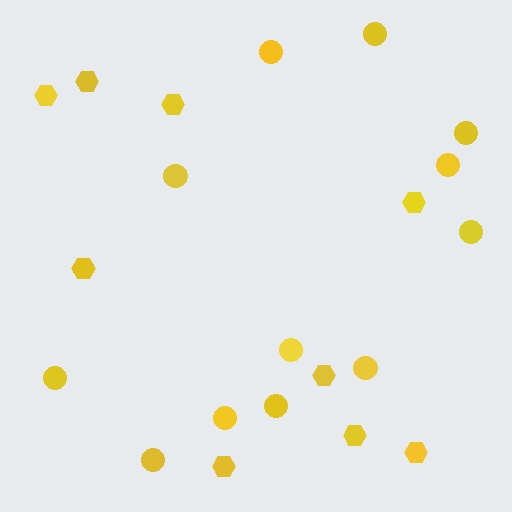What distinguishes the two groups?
There are 2 groups: one group of hexagons (9) and one group of circles (12).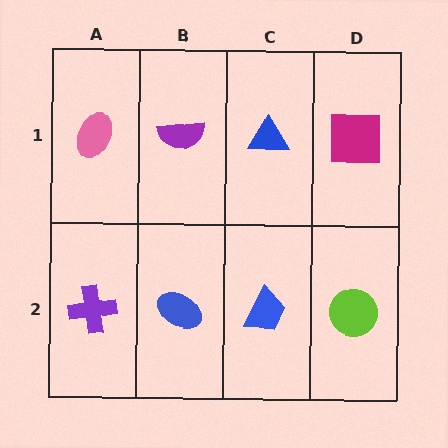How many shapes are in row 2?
4 shapes.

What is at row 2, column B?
A blue ellipse.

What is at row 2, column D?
A lime circle.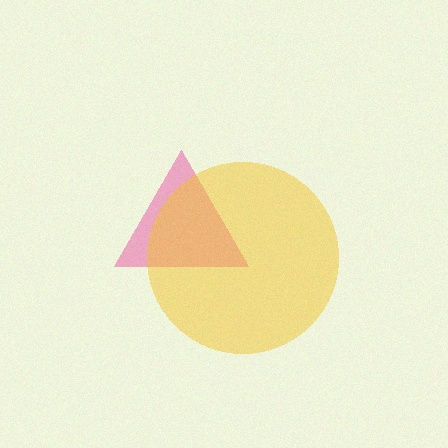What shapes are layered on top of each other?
The layered shapes are: a pink triangle, a yellow circle.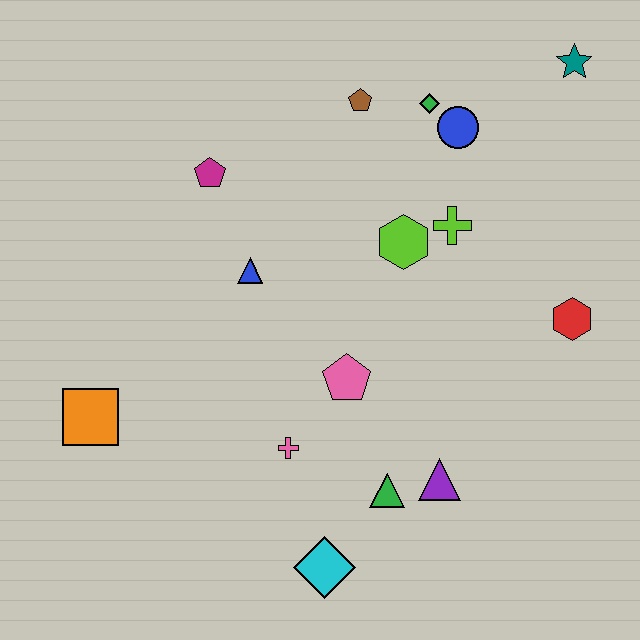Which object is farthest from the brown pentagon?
The cyan diamond is farthest from the brown pentagon.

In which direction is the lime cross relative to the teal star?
The lime cross is below the teal star.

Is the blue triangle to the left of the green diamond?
Yes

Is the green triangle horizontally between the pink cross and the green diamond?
Yes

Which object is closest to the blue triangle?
The magenta pentagon is closest to the blue triangle.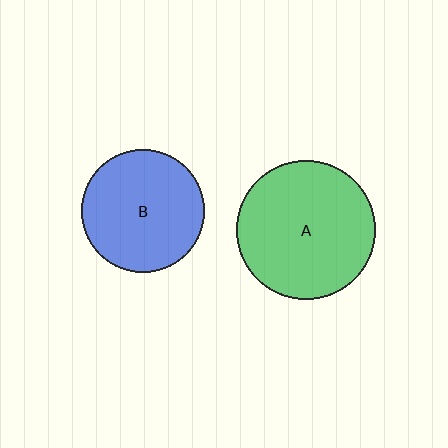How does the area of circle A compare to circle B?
Approximately 1.3 times.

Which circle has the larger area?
Circle A (green).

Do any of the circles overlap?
No, none of the circles overlap.